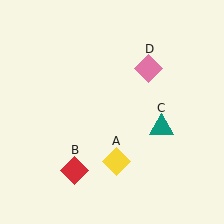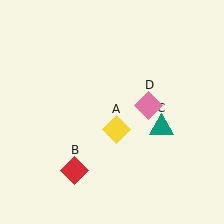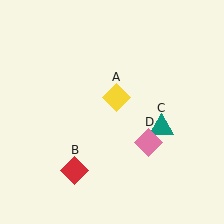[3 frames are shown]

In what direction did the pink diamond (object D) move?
The pink diamond (object D) moved down.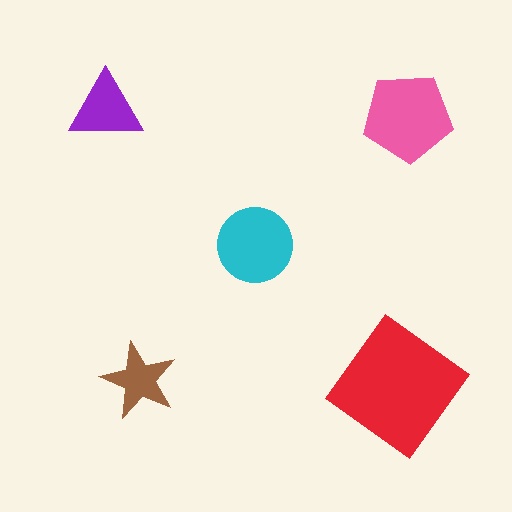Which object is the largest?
The red diamond.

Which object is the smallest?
The brown star.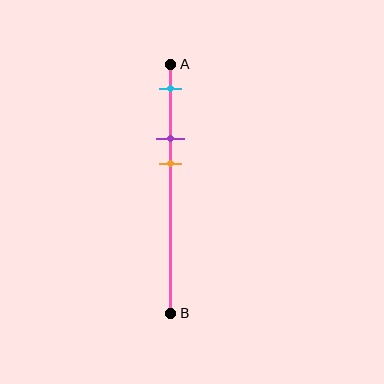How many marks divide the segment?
There are 3 marks dividing the segment.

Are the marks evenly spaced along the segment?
Yes, the marks are approximately evenly spaced.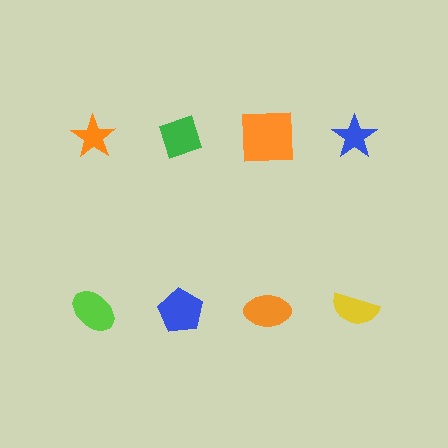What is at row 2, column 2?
A blue pentagon.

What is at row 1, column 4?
A blue star.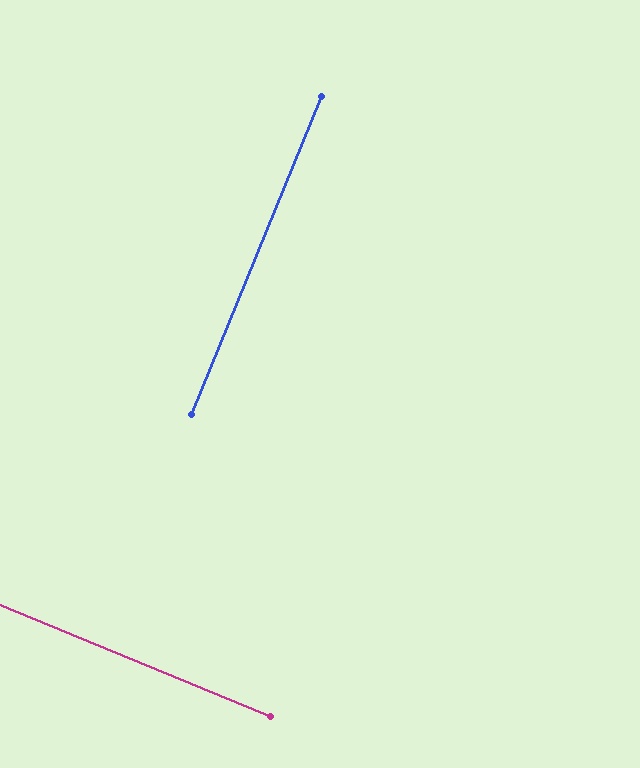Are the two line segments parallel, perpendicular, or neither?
Perpendicular — they meet at approximately 90°.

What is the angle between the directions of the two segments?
Approximately 90 degrees.